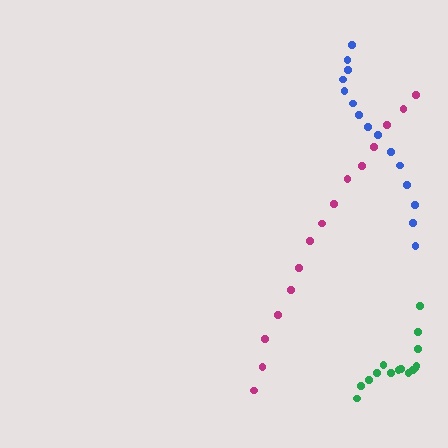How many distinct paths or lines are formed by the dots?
There are 3 distinct paths.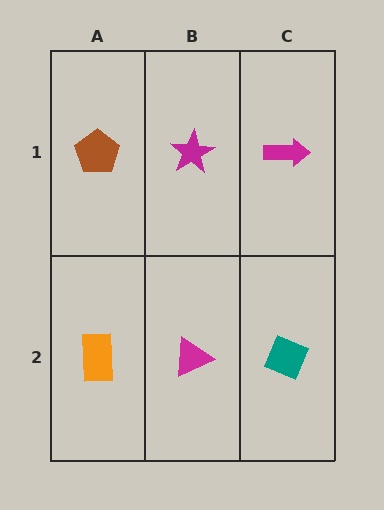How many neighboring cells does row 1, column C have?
2.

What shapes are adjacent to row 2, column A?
A brown pentagon (row 1, column A), a magenta triangle (row 2, column B).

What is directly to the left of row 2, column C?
A magenta triangle.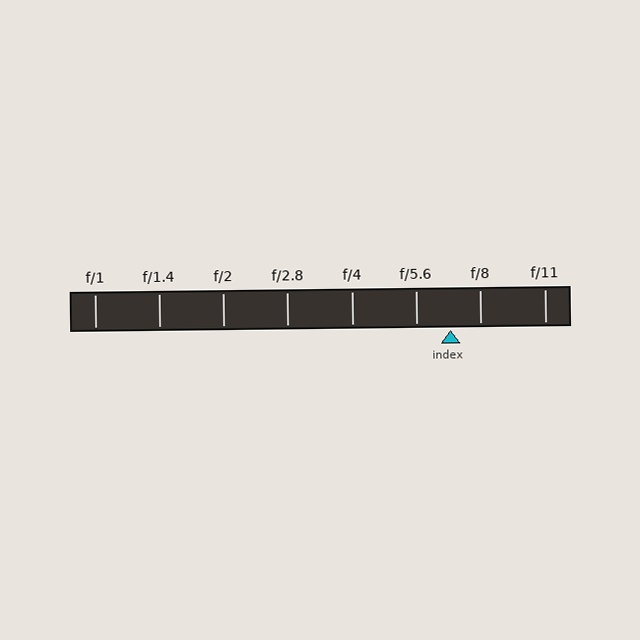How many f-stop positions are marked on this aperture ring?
There are 8 f-stop positions marked.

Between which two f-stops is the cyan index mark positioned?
The index mark is between f/5.6 and f/8.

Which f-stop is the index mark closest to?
The index mark is closest to f/8.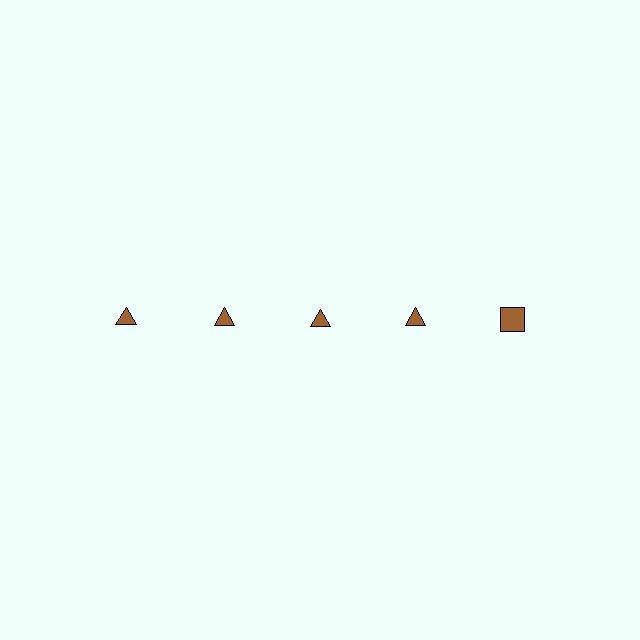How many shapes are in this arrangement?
There are 5 shapes arranged in a grid pattern.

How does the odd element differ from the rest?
It has a different shape: square instead of triangle.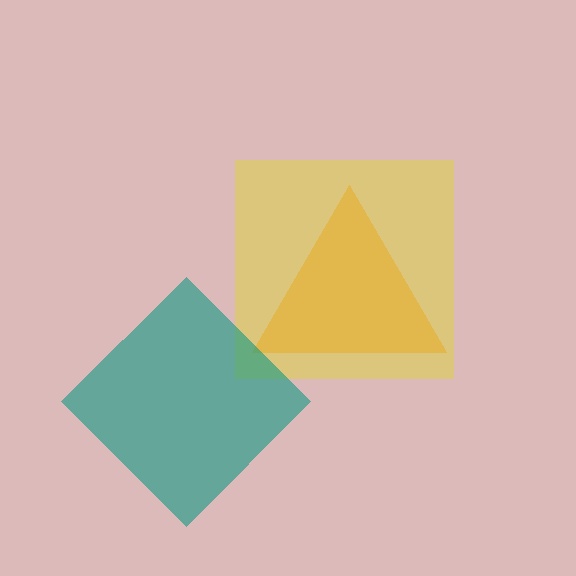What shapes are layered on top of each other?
The layered shapes are: an orange triangle, a yellow square, a teal diamond.